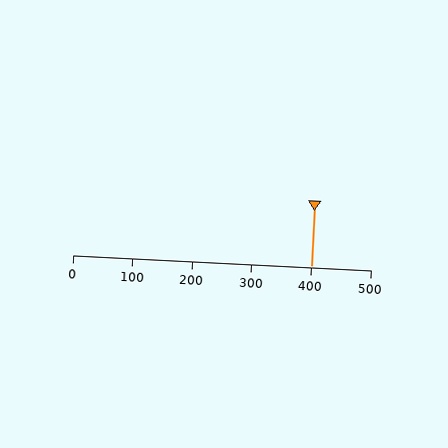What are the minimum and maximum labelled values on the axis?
The axis runs from 0 to 500.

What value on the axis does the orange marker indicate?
The marker indicates approximately 400.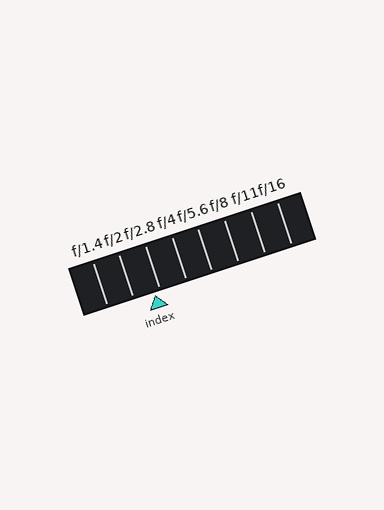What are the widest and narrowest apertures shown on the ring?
The widest aperture shown is f/1.4 and the narrowest is f/16.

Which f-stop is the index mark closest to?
The index mark is closest to f/2.8.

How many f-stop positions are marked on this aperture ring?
There are 8 f-stop positions marked.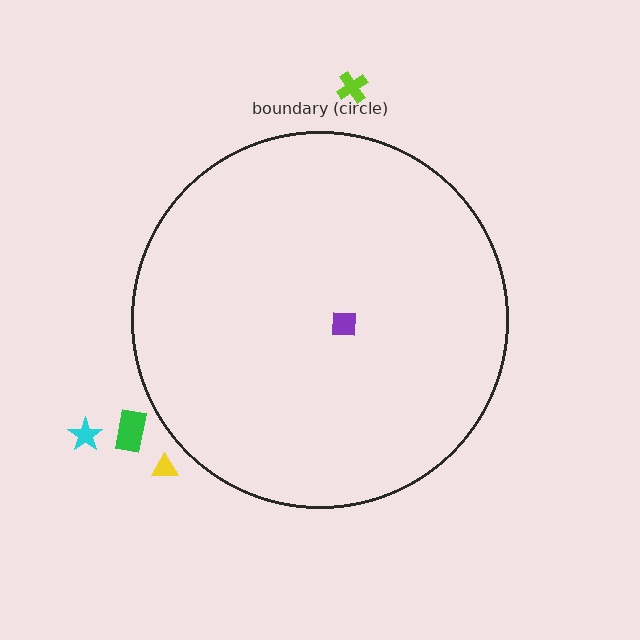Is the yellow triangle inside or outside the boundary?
Outside.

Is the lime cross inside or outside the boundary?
Outside.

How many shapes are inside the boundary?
1 inside, 4 outside.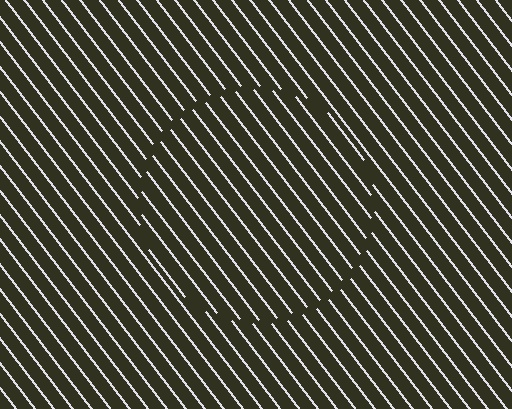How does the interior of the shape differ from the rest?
The interior of the shape contains the same grating, shifted by half a period — the contour is defined by the phase discontinuity where line-ends from the inner and outer gratings abut.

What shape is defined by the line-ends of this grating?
An illusory circle. The interior of the shape contains the same grating, shifted by half a period — the contour is defined by the phase discontinuity where line-ends from the inner and outer gratings abut.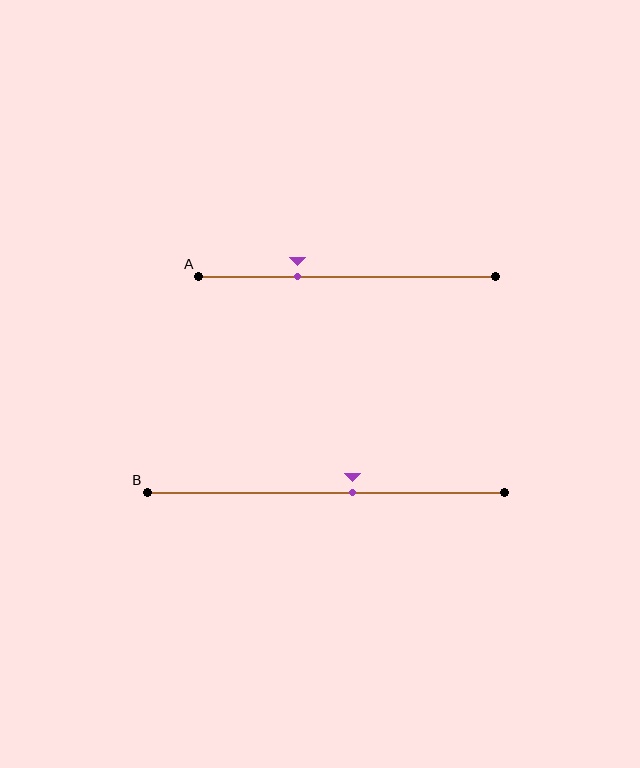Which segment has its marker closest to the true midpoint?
Segment B has its marker closest to the true midpoint.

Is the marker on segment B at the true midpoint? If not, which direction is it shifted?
No, the marker on segment B is shifted to the right by about 8% of the segment length.